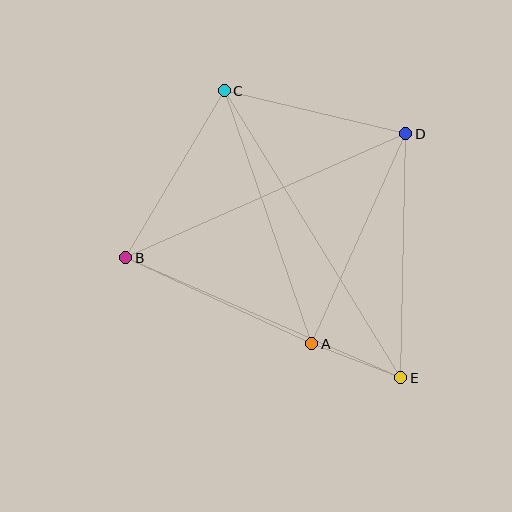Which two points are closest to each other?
Points A and E are closest to each other.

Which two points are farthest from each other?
Points C and E are farthest from each other.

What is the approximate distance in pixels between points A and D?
The distance between A and D is approximately 230 pixels.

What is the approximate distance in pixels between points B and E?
The distance between B and E is approximately 300 pixels.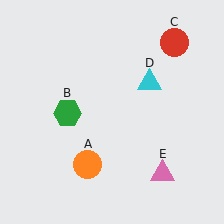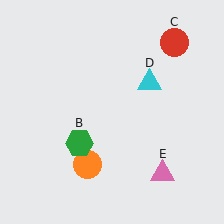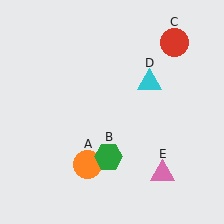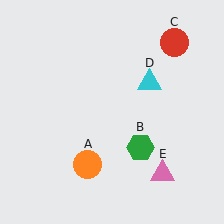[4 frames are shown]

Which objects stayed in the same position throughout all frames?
Orange circle (object A) and red circle (object C) and cyan triangle (object D) and pink triangle (object E) remained stationary.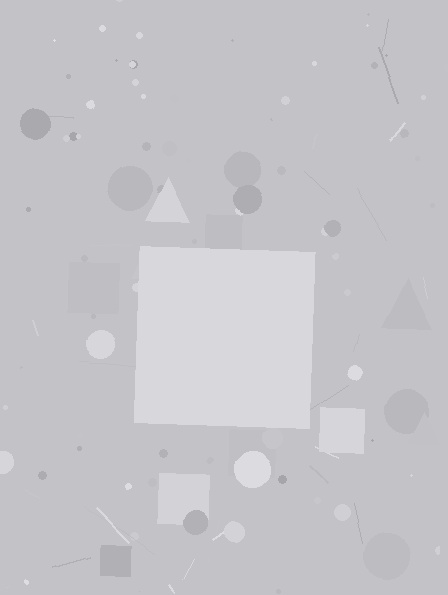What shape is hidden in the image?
A square is hidden in the image.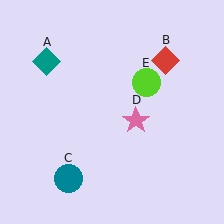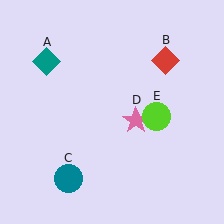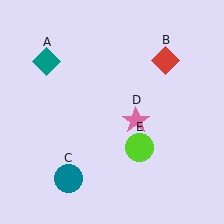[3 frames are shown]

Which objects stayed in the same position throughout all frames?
Teal diamond (object A) and red diamond (object B) and teal circle (object C) and pink star (object D) remained stationary.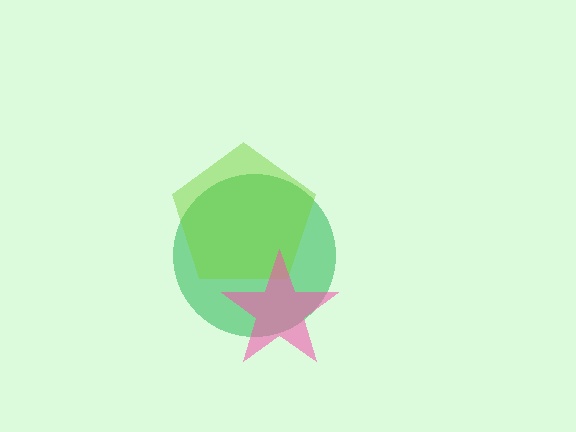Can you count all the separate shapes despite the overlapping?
Yes, there are 3 separate shapes.